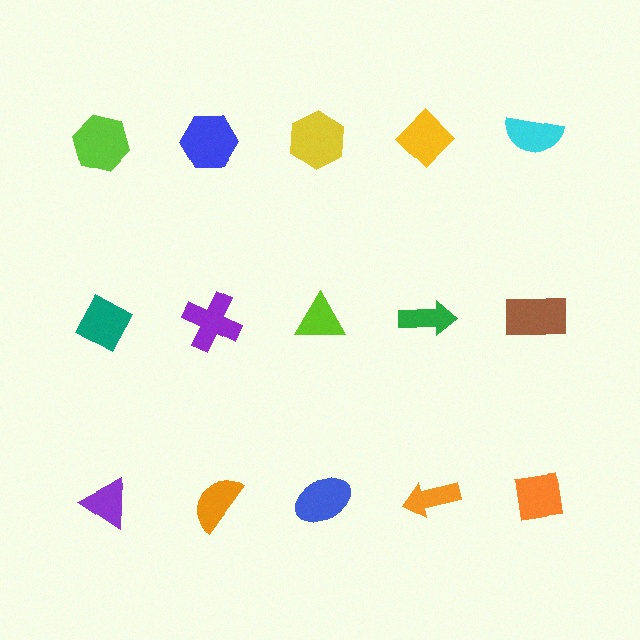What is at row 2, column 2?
A purple cross.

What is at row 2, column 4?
A green arrow.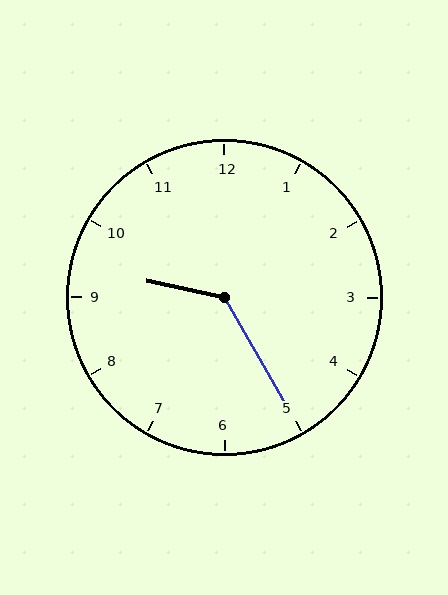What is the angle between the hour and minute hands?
Approximately 132 degrees.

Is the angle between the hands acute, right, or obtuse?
It is obtuse.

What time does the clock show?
9:25.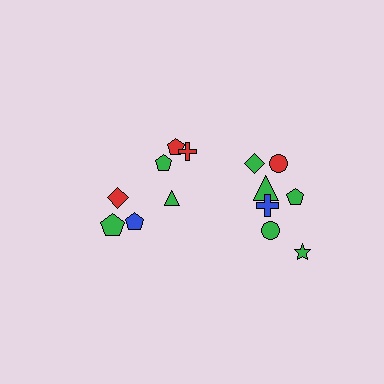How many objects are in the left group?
There are 6 objects.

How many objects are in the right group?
There are 8 objects.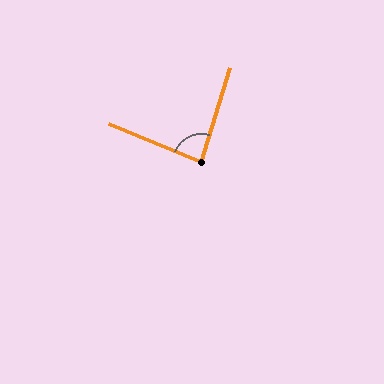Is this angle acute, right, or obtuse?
It is acute.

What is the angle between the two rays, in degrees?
Approximately 85 degrees.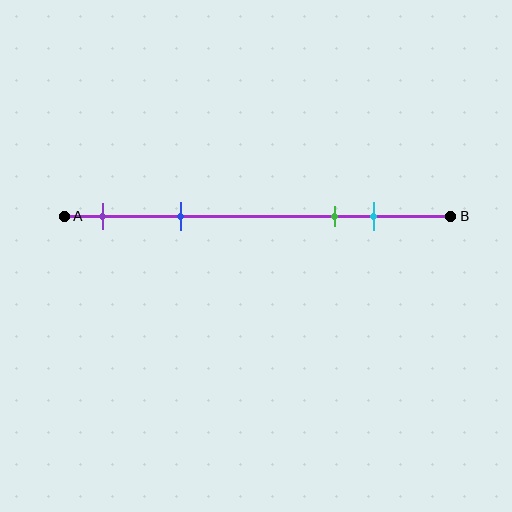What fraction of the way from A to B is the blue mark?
The blue mark is approximately 30% (0.3) of the way from A to B.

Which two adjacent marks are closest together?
The green and cyan marks are the closest adjacent pair.